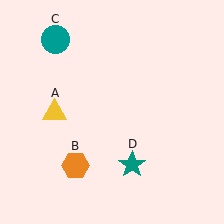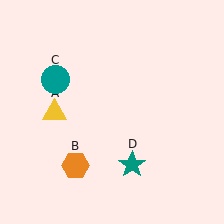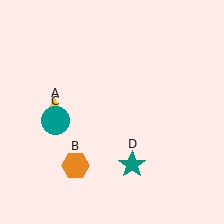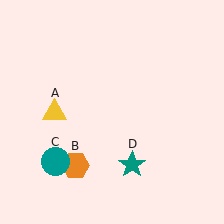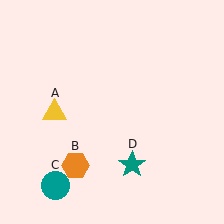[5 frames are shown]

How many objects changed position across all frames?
1 object changed position: teal circle (object C).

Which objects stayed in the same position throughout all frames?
Yellow triangle (object A) and orange hexagon (object B) and teal star (object D) remained stationary.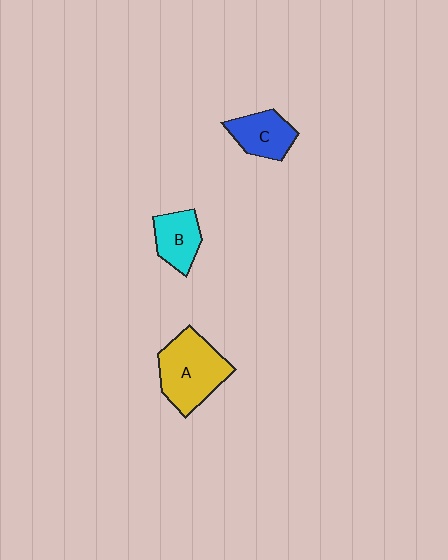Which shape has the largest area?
Shape A (yellow).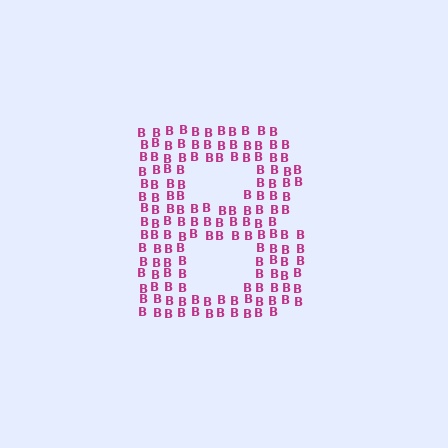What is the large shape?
The large shape is the letter B.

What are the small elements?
The small elements are letter B's.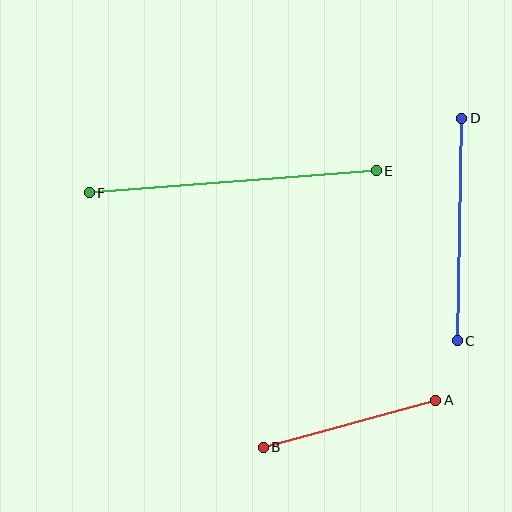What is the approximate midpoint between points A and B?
The midpoint is at approximately (350, 424) pixels.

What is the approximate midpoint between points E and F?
The midpoint is at approximately (233, 182) pixels.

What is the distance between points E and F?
The distance is approximately 288 pixels.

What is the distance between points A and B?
The distance is approximately 179 pixels.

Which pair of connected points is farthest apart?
Points E and F are farthest apart.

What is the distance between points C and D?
The distance is approximately 223 pixels.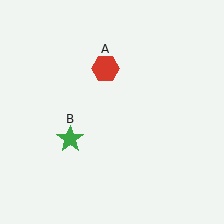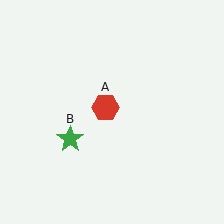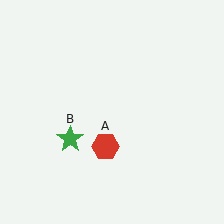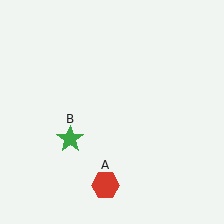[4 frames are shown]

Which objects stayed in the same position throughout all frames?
Green star (object B) remained stationary.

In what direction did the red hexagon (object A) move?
The red hexagon (object A) moved down.